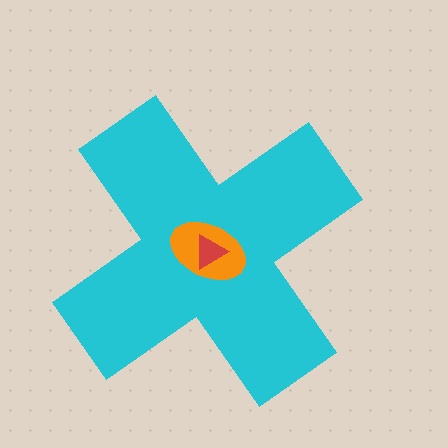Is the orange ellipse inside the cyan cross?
Yes.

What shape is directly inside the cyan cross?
The orange ellipse.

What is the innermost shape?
The red triangle.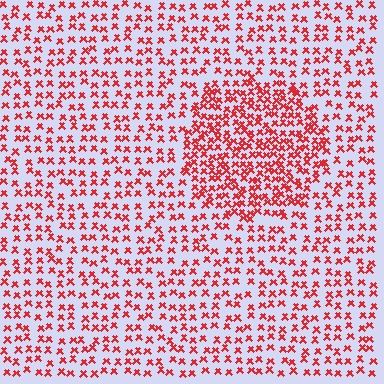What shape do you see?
I see a circle.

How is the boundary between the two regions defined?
The boundary is defined by a change in element density (approximately 1.9x ratio). All elements are the same color, size, and shape.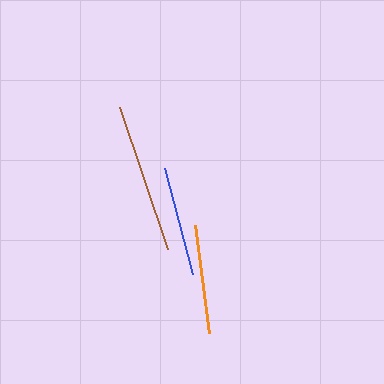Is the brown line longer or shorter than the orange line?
The brown line is longer than the orange line.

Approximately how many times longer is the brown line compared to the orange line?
The brown line is approximately 1.4 times the length of the orange line.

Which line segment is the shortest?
The orange line is the shortest at approximately 109 pixels.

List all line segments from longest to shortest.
From longest to shortest: brown, blue, orange.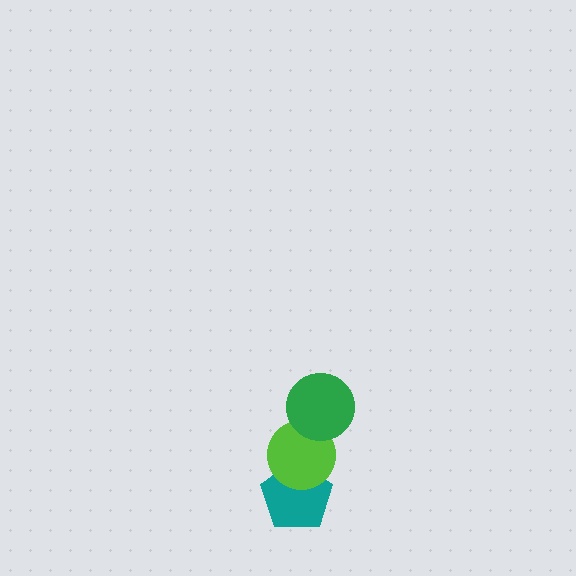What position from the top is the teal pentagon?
The teal pentagon is 3rd from the top.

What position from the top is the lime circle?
The lime circle is 2nd from the top.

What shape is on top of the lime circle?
The green circle is on top of the lime circle.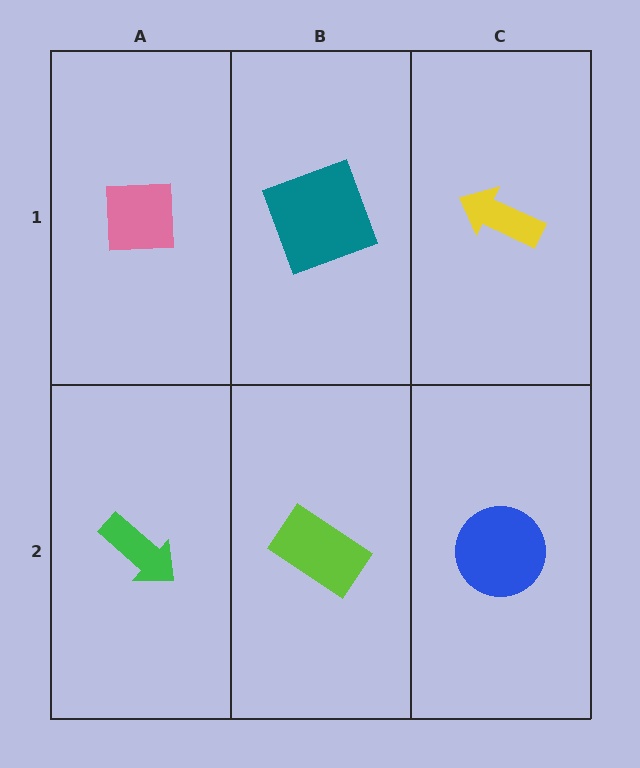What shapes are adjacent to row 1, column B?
A lime rectangle (row 2, column B), a pink square (row 1, column A), a yellow arrow (row 1, column C).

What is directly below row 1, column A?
A green arrow.